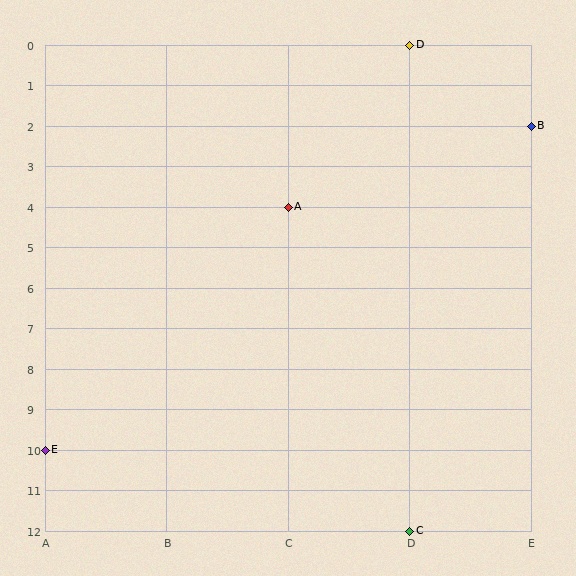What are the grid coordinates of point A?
Point A is at grid coordinates (C, 4).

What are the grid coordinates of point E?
Point E is at grid coordinates (A, 10).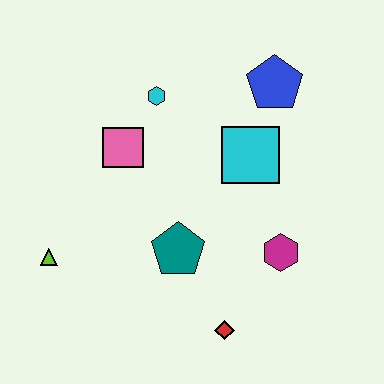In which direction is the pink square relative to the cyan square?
The pink square is to the left of the cyan square.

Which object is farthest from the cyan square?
The lime triangle is farthest from the cyan square.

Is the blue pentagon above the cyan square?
Yes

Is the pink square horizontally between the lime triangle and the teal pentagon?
Yes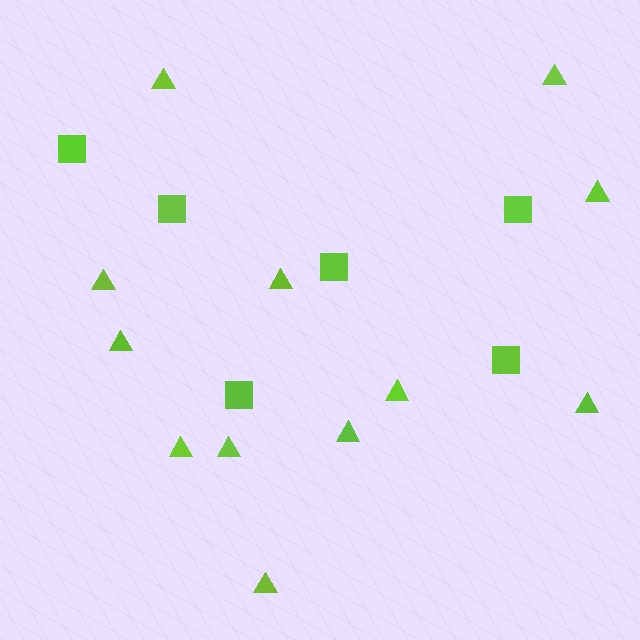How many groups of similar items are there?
There are 2 groups: one group of squares (6) and one group of triangles (12).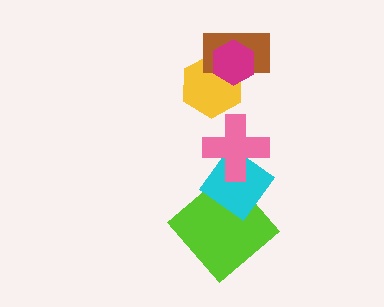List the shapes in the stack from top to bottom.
From top to bottom: the magenta hexagon, the brown rectangle, the yellow hexagon, the pink cross, the cyan diamond, the lime diamond.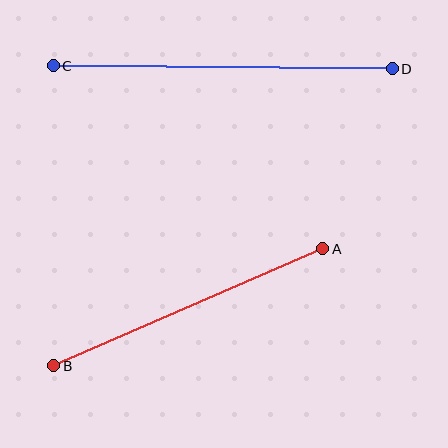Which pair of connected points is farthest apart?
Points C and D are farthest apart.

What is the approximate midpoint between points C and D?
The midpoint is at approximately (223, 67) pixels.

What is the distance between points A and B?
The distance is approximately 294 pixels.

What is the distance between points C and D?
The distance is approximately 339 pixels.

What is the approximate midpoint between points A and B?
The midpoint is at approximately (188, 307) pixels.